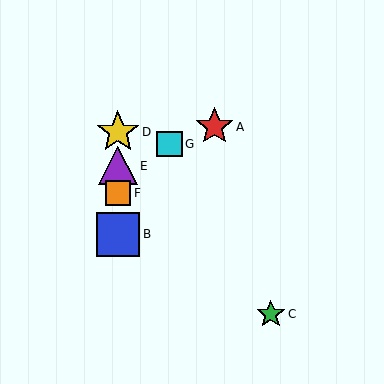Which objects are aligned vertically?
Objects B, D, E, F are aligned vertically.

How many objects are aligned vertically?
4 objects (B, D, E, F) are aligned vertically.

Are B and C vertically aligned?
No, B is at x≈118 and C is at x≈271.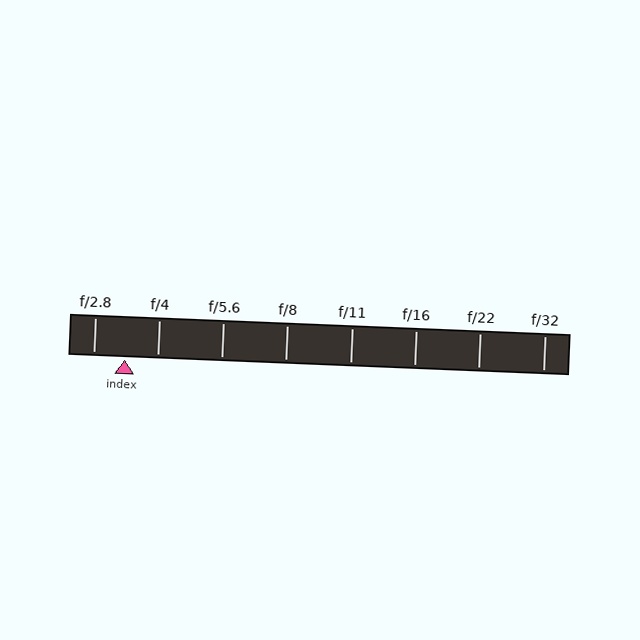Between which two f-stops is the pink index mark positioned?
The index mark is between f/2.8 and f/4.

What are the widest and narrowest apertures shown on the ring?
The widest aperture shown is f/2.8 and the narrowest is f/32.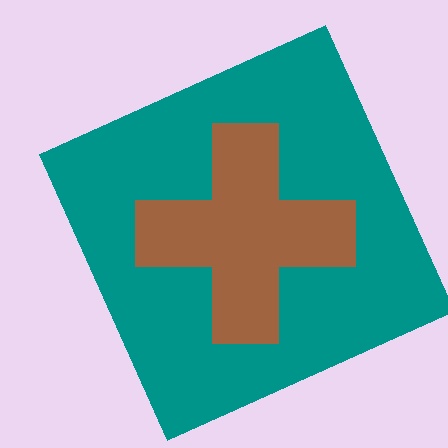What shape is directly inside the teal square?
The brown cross.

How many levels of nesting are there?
2.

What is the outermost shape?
The teal square.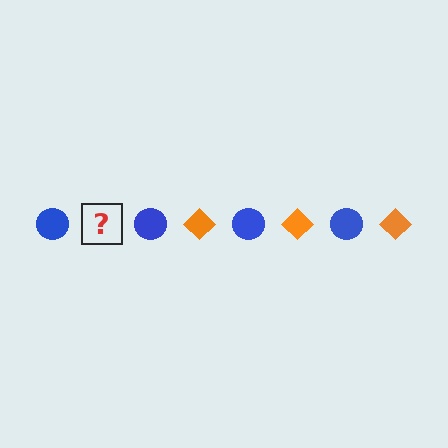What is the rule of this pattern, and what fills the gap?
The rule is that the pattern alternates between blue circle and orange diamond. The gap should be filled with an orange diamond.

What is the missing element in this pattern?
The missing element is an orange diamond.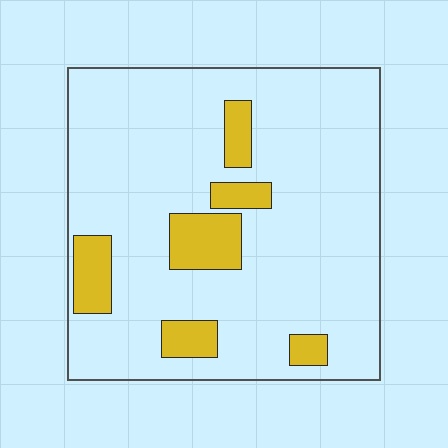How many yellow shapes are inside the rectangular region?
6.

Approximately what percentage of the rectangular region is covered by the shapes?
Approximately 15%.